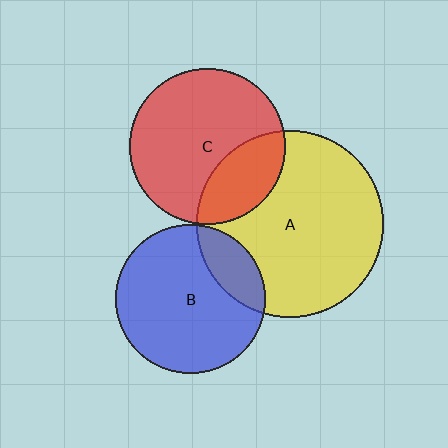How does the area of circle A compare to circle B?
Approximately 1.6 times.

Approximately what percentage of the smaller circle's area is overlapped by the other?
Approximately 20%.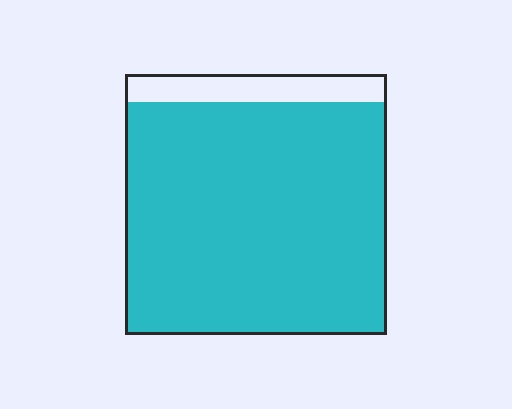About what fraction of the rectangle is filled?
About nine tenths (9/10).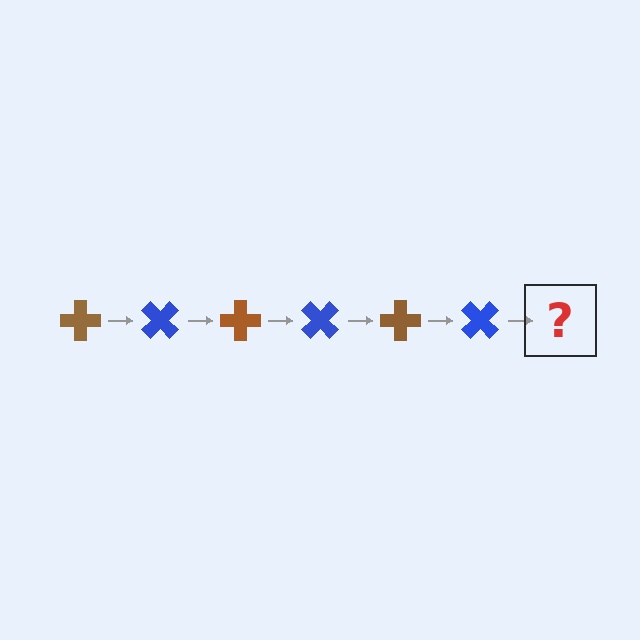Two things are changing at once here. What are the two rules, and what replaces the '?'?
The two rules are that it rotates 45 degrees each step and the color cycles through brown and blue. The '?' should be a brown cross, rotated 270 degrees from the start.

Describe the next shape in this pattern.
It should be a brown cross, rotated 270 degrees from the start.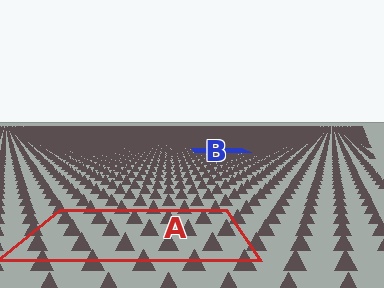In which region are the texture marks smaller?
The texture marks are smaller in region B, because it is farther away.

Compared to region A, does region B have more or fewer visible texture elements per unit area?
Region B has more texture elements per unit area — they are packed more densely because it is farther away.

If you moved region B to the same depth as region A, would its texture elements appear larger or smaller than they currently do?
They would appear larger. At a closer depth, the same texture elements are projected at a bigger on-screen size.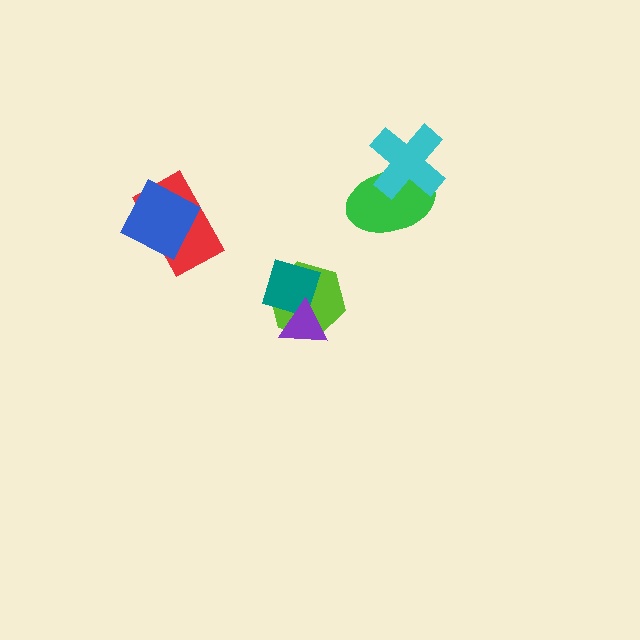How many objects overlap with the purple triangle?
2 objects overlap with the purple triangle.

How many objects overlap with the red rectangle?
1 object overlaps with the red rectangle.